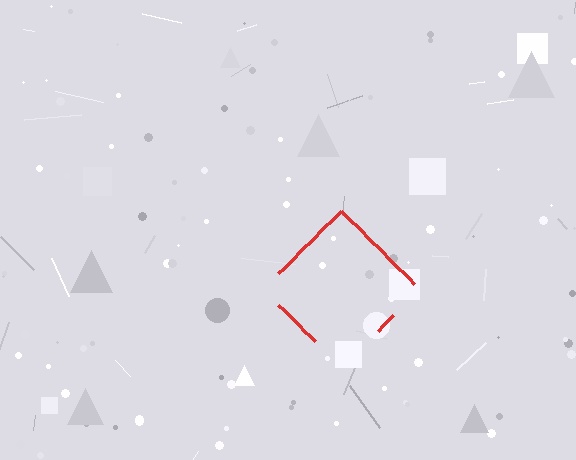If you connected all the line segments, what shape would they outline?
They would outline a diamond.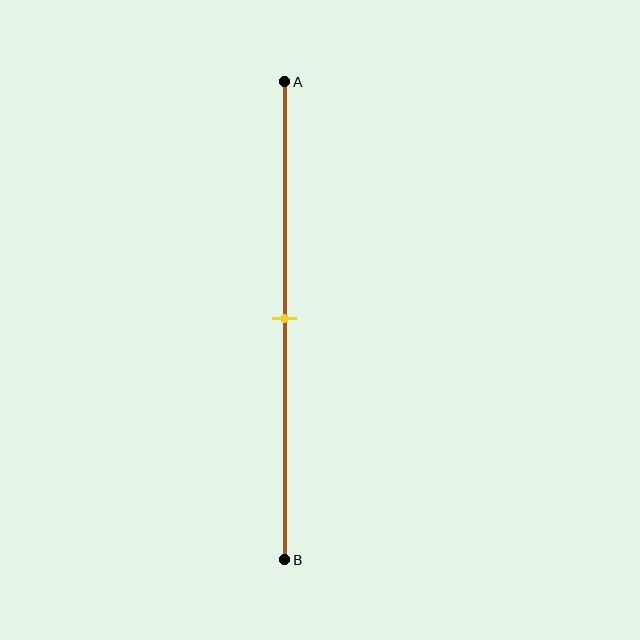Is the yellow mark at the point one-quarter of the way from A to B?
No, the mark is at about 50% from A, not at the 25% one-quarter point.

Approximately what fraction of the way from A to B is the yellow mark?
The yellow mark is approximately 50% of the way from A to B.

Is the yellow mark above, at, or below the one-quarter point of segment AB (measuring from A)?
The yellow mark is below the one-quarter point of segment AB.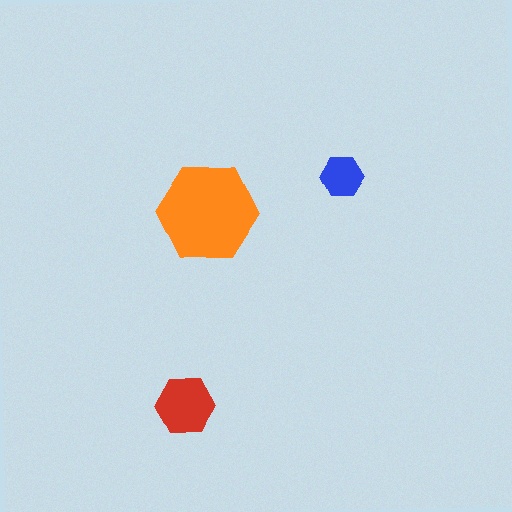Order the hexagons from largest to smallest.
the orange one, the red one, the blue one.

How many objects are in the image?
There are 3 objects in the image.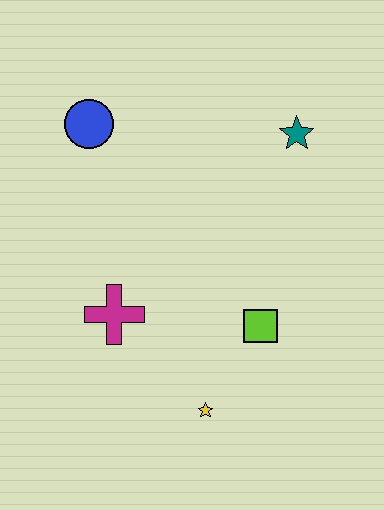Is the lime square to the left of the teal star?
Yes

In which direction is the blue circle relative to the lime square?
The blue circle is above the lime square.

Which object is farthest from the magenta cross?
The teal star is farthest from the magenta cross.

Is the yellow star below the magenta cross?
Yes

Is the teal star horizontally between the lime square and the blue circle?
No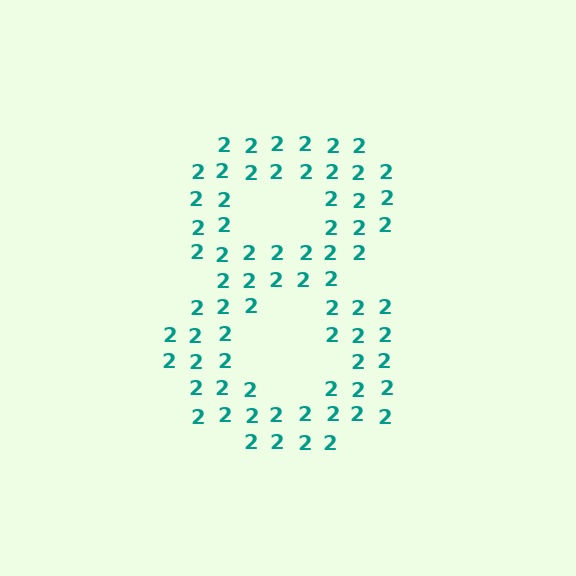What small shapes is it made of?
It is made of small digit 2's.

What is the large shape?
The large shape is the digit 8.